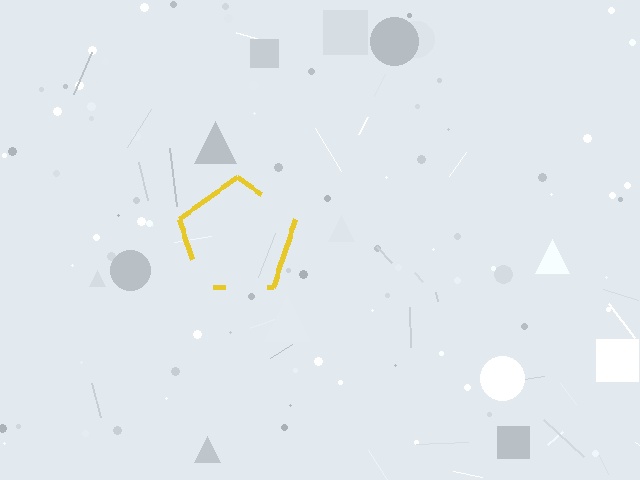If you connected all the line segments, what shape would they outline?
They would outline a pentagon.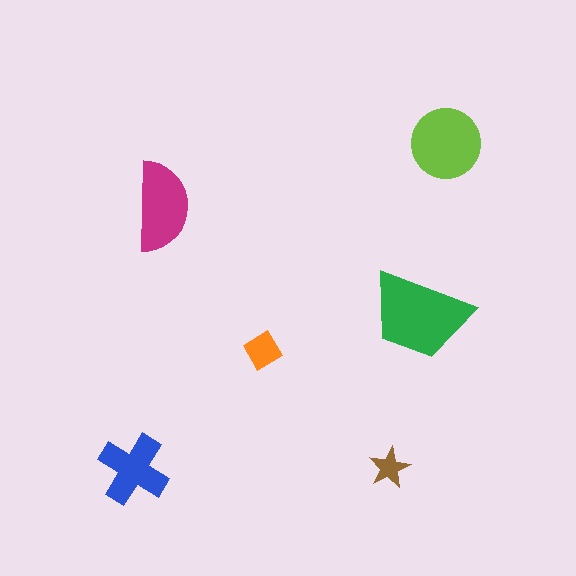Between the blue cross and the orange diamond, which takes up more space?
The blue cross.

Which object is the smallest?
The brown star.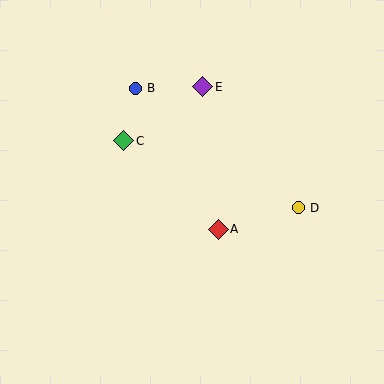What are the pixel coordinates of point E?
Point E is at (203, 87).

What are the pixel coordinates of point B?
Point B is at (135, 88).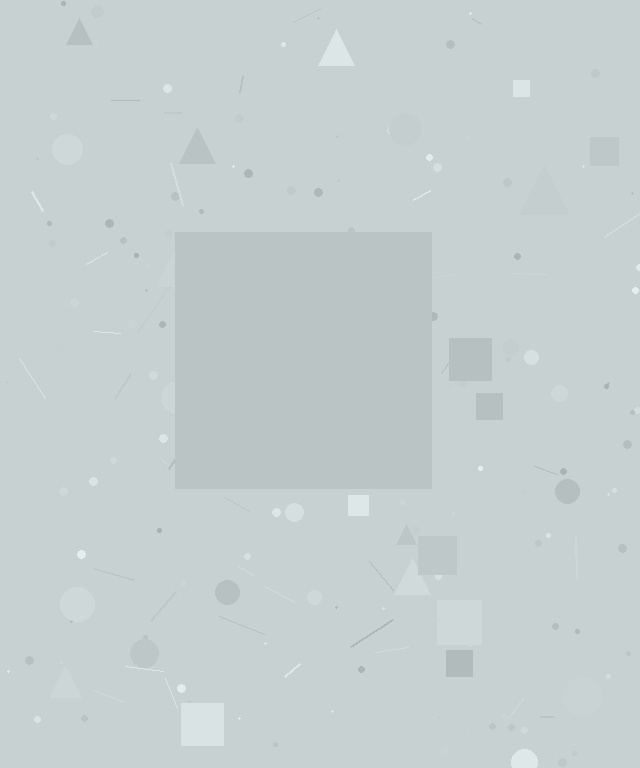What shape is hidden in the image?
A square is hidden in the image.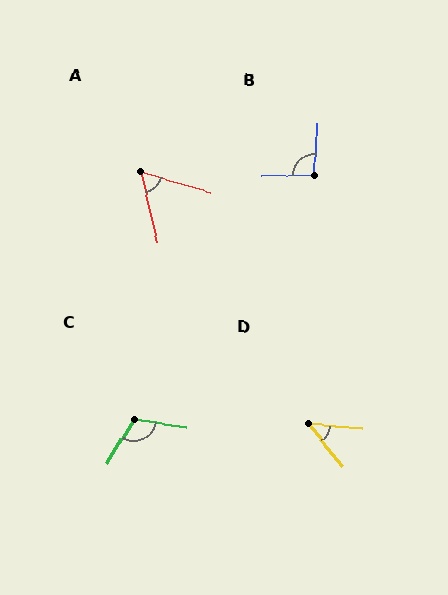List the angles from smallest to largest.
D (46°), A (60°), B (94°), C (112°).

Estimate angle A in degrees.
Approximately 60 degrees.